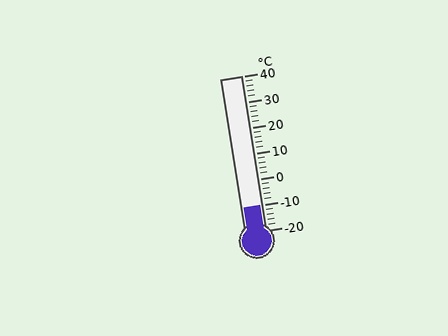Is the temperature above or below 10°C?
The temperature is below 10°C.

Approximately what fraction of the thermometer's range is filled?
The thermometer is filled to approximately 15% of its range.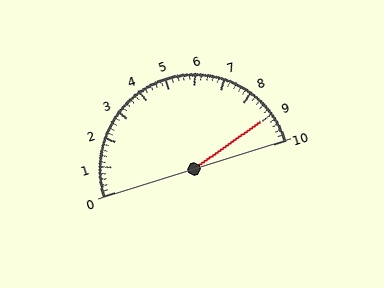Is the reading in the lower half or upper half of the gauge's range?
The reading is in the upper half of the range (0 to 10).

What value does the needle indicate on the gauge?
The needle indicates approximately 9.0.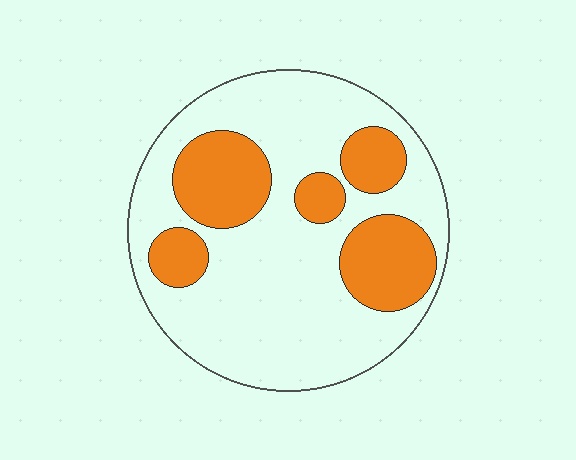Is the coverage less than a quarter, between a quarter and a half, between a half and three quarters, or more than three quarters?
Between a quarter and a half.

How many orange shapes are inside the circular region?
5.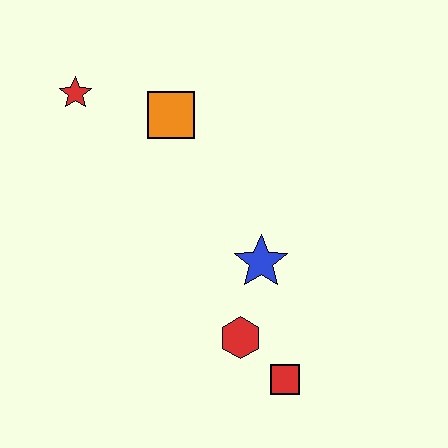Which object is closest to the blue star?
The red hexagon is closest to the blue star.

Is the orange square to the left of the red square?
Yes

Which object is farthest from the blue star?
The red star is farthest from the blue star.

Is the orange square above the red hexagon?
Yes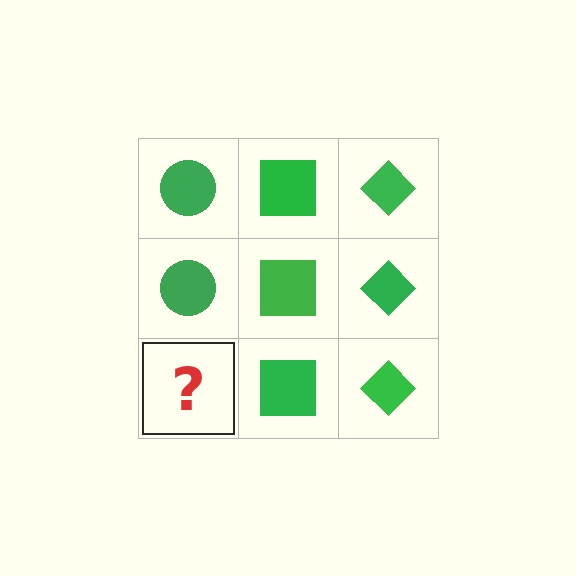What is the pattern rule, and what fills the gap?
The rule is that each column has a consistent shape. The gap should be filled with a green circle.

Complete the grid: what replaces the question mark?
The question mark should be replaced with a green circle.